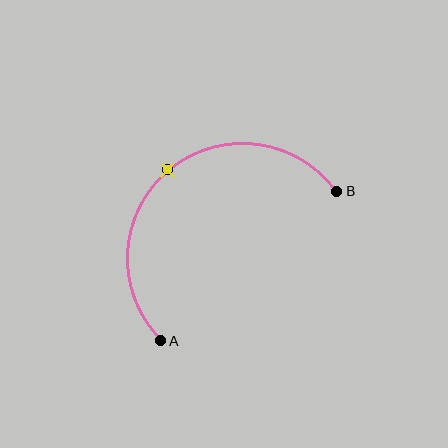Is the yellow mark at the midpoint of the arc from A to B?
Yes. The yellow mark lies on the arc at equal arc-length from both A and B — it is the arc midpoint.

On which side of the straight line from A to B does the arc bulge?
The arc bulges above and to the left of the straight line connecting A and B.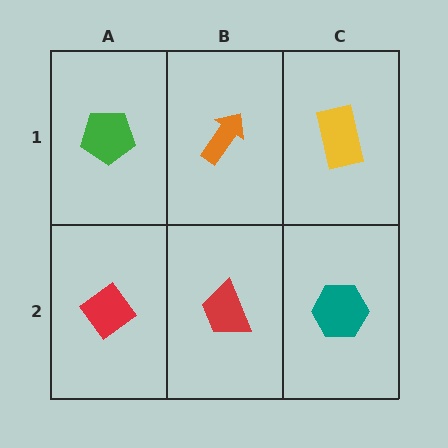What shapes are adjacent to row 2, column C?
A yellow rectangle (row 1, column C), a red trapezoid (row 2, column B).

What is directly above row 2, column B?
An orange arrow.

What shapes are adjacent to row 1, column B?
A red trapezoid (row 2, column B), a green pentagon (row 1, column A), a yellow rectangle (row 1, column C).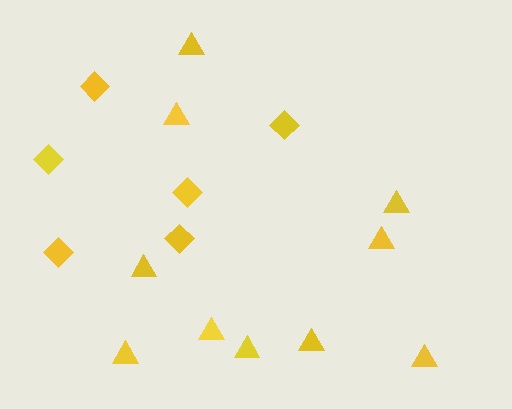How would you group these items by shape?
There are 2 groups: one group of diamonds (6) and one group of triangles (10).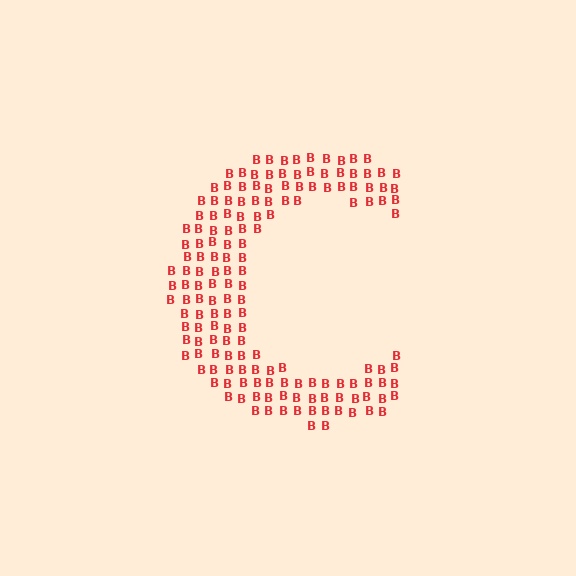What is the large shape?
The large shape is the letter C.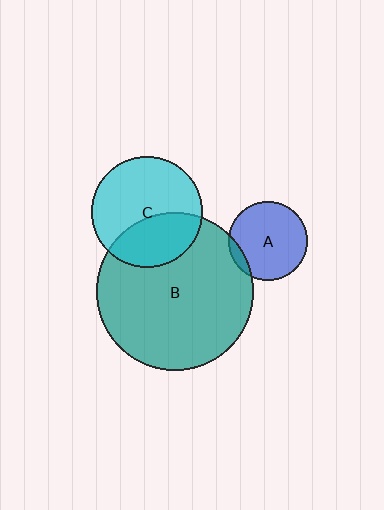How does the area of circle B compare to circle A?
Approximately 4.0 times.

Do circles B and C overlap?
Yes.